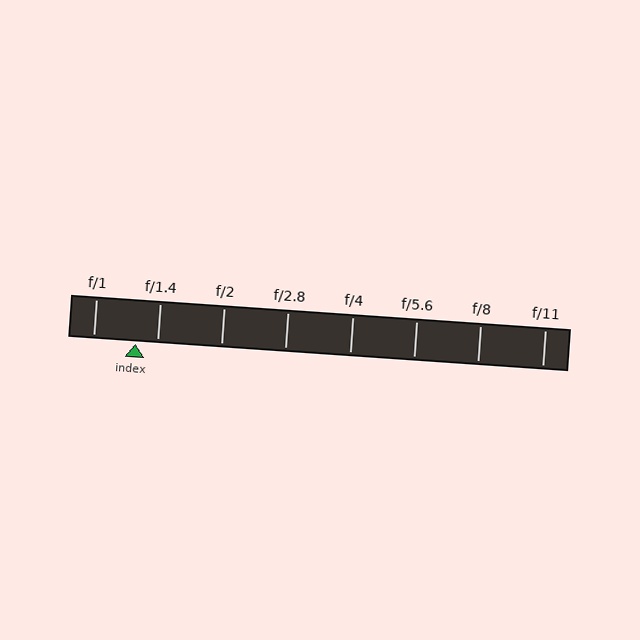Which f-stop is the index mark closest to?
The index mark is closest to f/1.4.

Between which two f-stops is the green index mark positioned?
The index mark is between f/1 and f/1.4.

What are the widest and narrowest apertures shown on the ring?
The widest aperture shown is f/1 and the narrowest is f/11.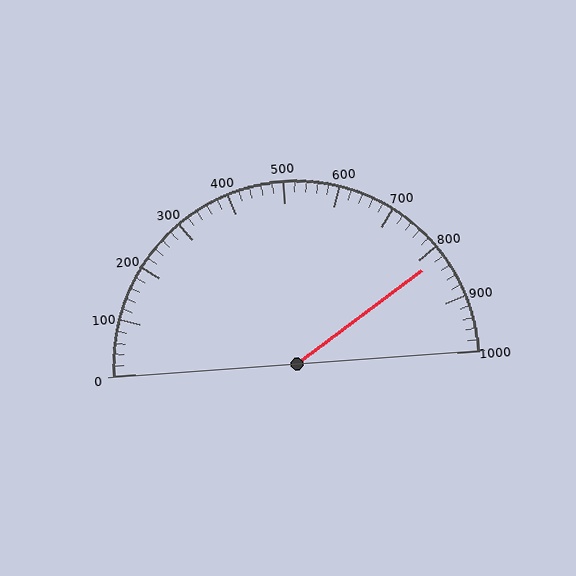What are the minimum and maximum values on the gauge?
The gauge ranges from 0 to 1000.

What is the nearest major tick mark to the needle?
The nearest major tick mark is 800.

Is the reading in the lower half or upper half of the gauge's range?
The reading is in the upper half of the range (0 to 1000).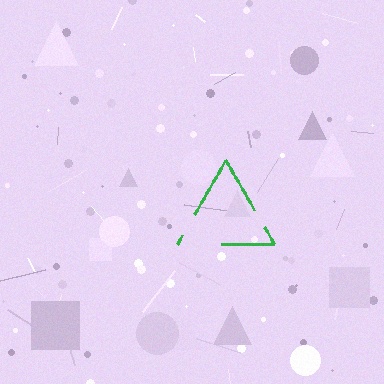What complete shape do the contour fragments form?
The contour fragments form a triangle.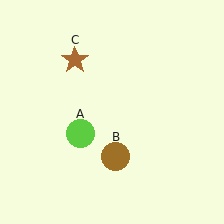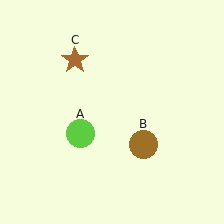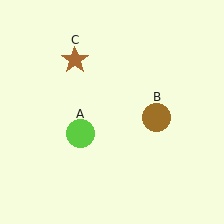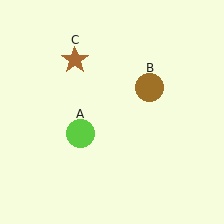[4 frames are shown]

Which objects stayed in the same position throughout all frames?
Lime circle (object A) and brown star (object C) remained stationary.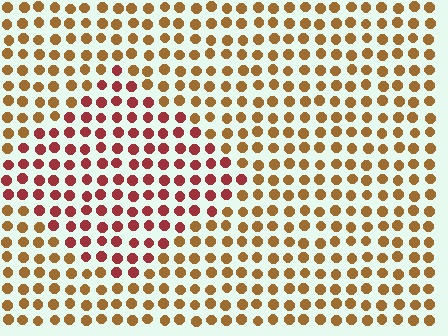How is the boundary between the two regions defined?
The boundary is defined purely by a slight shift in hue (about 38 degrees). Spacing, size, and orientation are identical on both sides.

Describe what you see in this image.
The image is filled with small brown elements in a uniform arrangement. A diamond-shaped region is visible where the elements are tinted to a slightly different hue, forming a subtle color boundary.